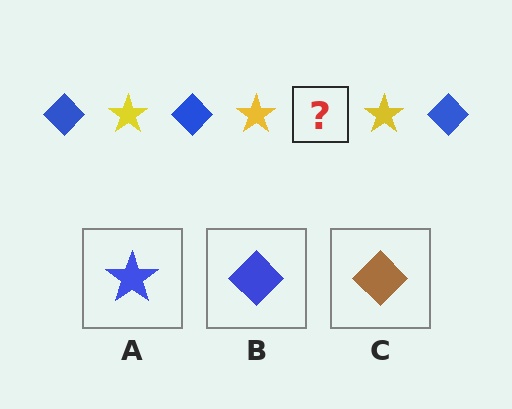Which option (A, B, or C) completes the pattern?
B.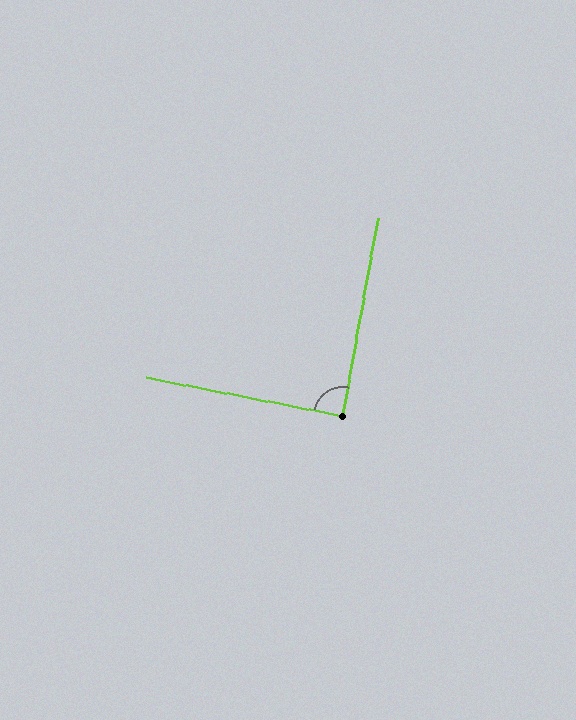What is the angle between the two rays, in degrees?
Approximately 89 degrees.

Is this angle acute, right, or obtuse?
It is approximately a right angle.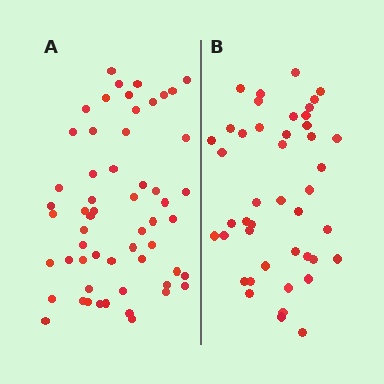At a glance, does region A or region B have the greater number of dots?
Region A (the left region) has more dots.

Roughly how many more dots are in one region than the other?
Region A has approximately 15 more dots than region B.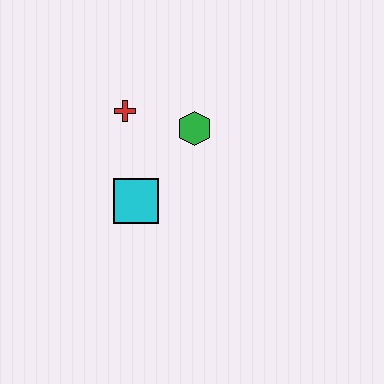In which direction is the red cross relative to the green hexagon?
The red cross is to the left of the green hexagon.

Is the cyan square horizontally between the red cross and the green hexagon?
Yes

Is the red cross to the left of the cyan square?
Yes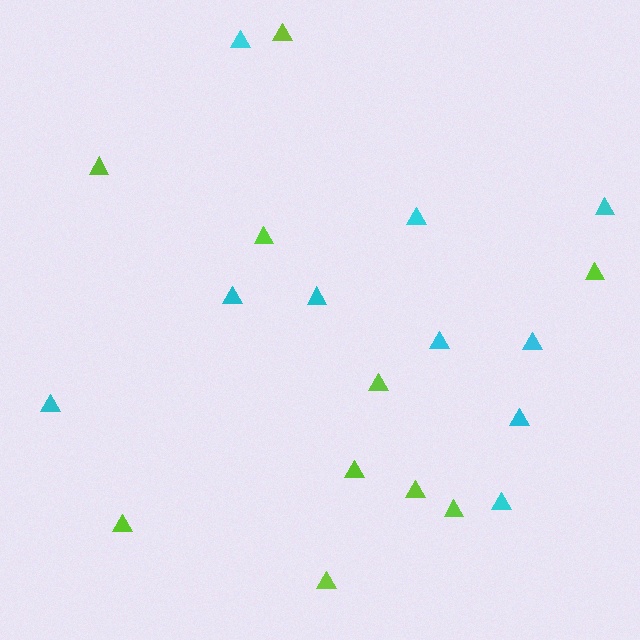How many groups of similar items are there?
There are 2 groups: one group of cyan triangles (10) and one group of lime triangles (10).